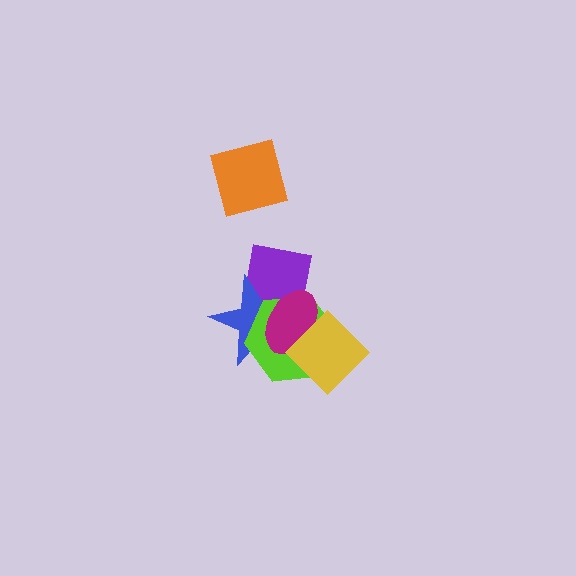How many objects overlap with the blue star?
4 objects overlap with the blue star.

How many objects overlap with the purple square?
3 objects overlap with the purple square.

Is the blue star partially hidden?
Yes, it is partially covered by another shape.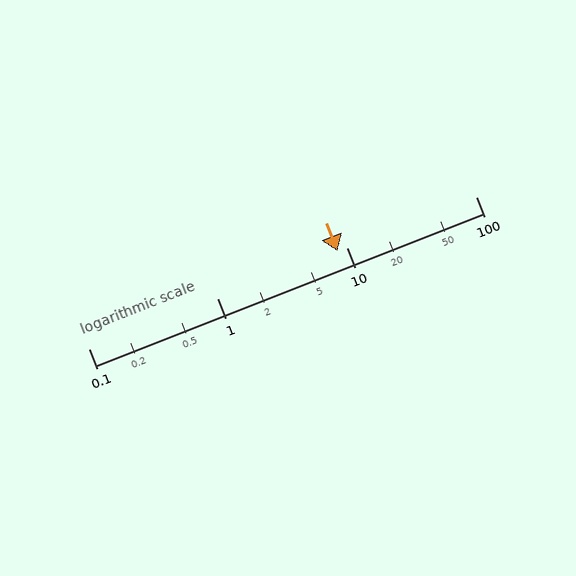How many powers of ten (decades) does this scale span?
The scale spans 3 decades, from 0.1 to 100.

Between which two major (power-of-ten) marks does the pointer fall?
The pointer is between 1 and 10.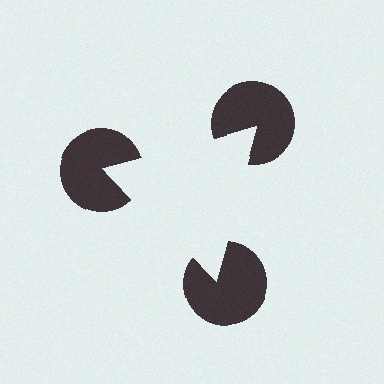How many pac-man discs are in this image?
There are 3 — one at each vertex of the illusory triangle.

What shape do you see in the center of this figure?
An illusory triangle — its edges are inferred from the aligned wedge cuts in the pac-man discs, not physically drawn.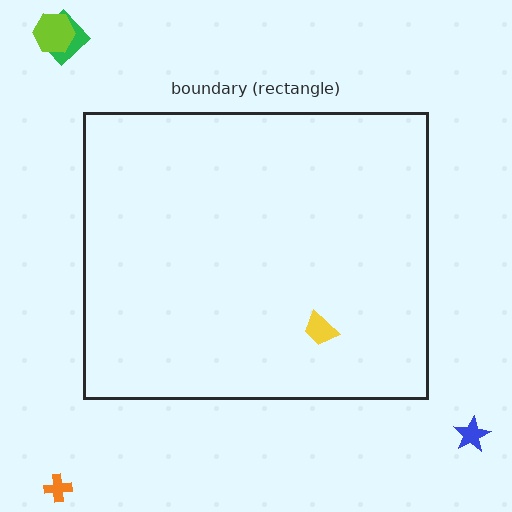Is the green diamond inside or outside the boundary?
Outside.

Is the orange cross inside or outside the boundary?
Outside.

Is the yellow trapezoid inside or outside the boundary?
Inside.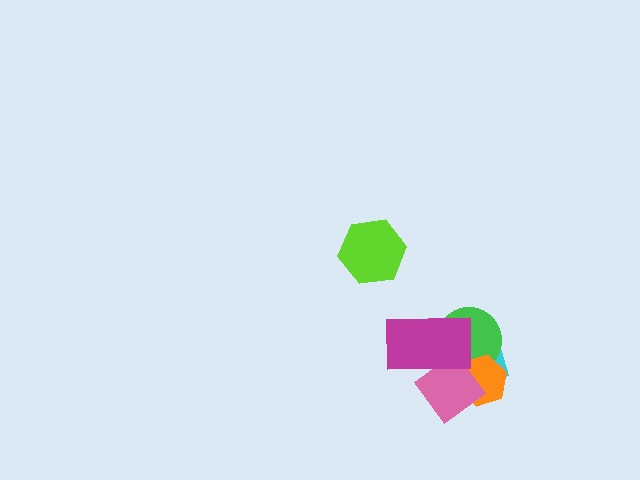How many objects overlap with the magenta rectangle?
3 objects overlap with the magenta rectangle.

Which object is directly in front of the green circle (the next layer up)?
The orange hexagon is directly in front of the green circle.